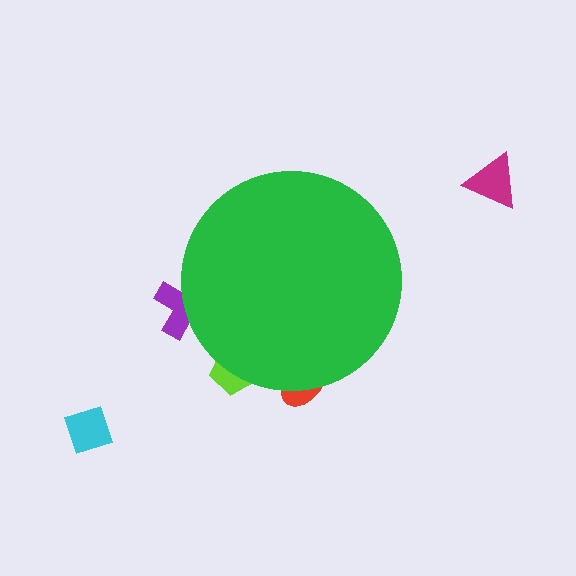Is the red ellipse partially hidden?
Yes, the red ellipse is partially hidden behind the green circle.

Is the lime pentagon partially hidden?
Yes, the lime pentagon is partially hidden behind the green circle.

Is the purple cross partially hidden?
Yes, the purple cross is partially hidden behind the green circle.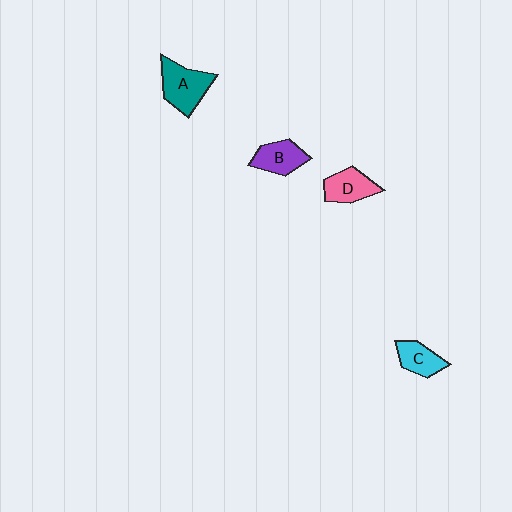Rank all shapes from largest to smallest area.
From largest to smallest: A (teal), B (purple), D (pink), C (cyan).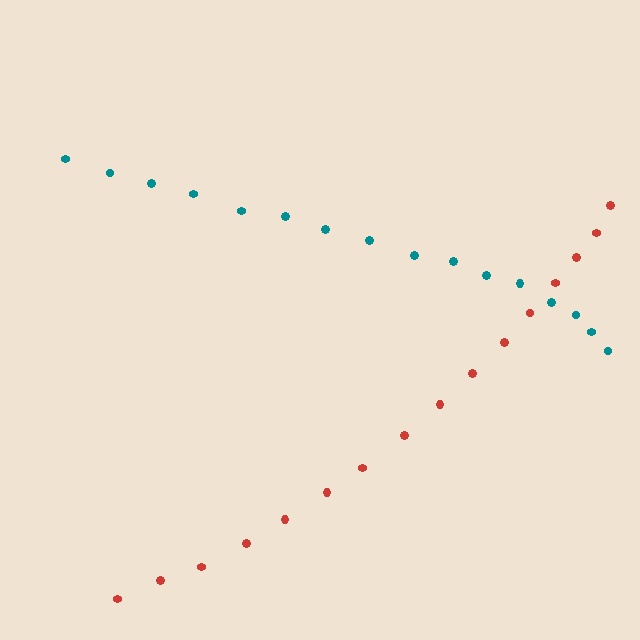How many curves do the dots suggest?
There are 2 distinct paths.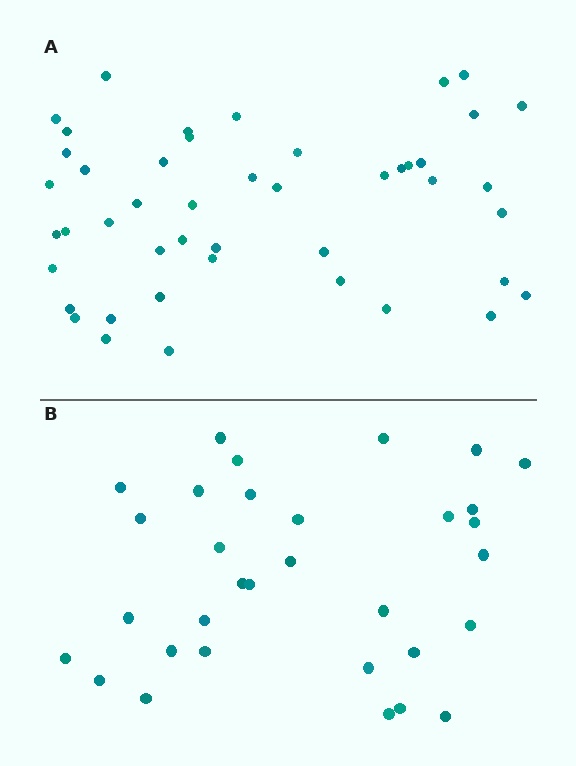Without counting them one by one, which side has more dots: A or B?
Region A (the top region) has more dots.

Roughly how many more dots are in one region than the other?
Region A has approximately 15 more dots than region B.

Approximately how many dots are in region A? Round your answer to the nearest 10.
About 50 dots. (The exact count is 46, which rounds to 50.)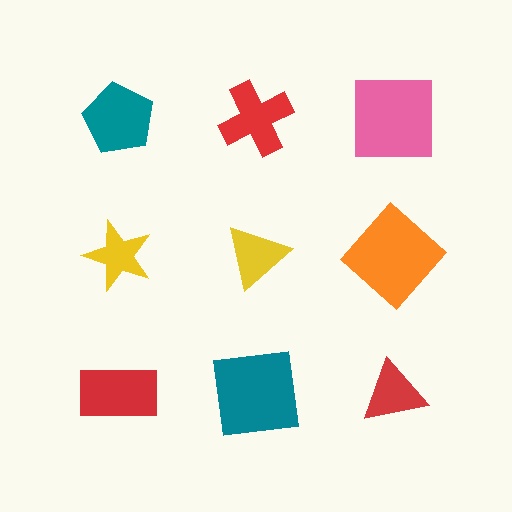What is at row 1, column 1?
A teal pentagon.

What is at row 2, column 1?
A yellow star.